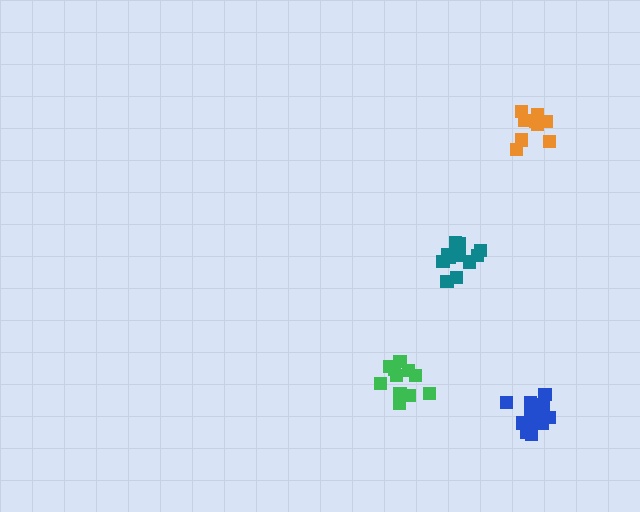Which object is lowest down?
The blue cluster is bottommost.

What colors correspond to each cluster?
The clusters are colored: teal, blue, green, orange.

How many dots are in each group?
Group 1: 11 dots, Group 2: 15 dots, Group 3: 12 dots, Group 4: 9 dots (47 total).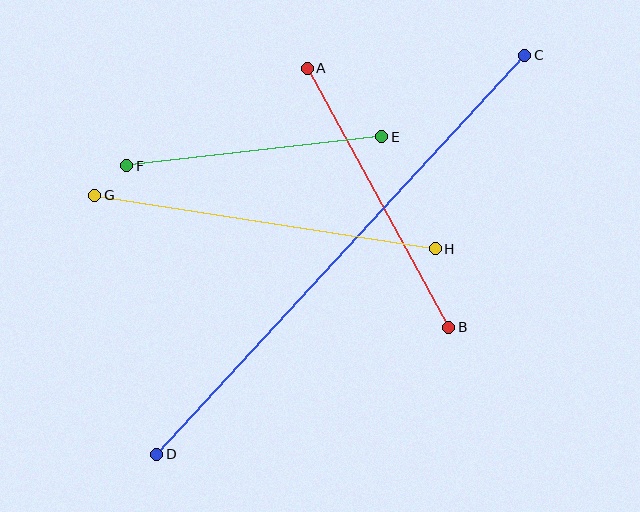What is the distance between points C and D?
The distance is approximately 543 pixels.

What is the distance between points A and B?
The distance is approximately 295 pixels.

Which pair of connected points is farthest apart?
Points C and D are farthest apart.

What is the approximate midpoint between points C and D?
The midpoint is at approximately (341, 255) pixels.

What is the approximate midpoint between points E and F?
The midpoint is at approximately (254, 151) pixels.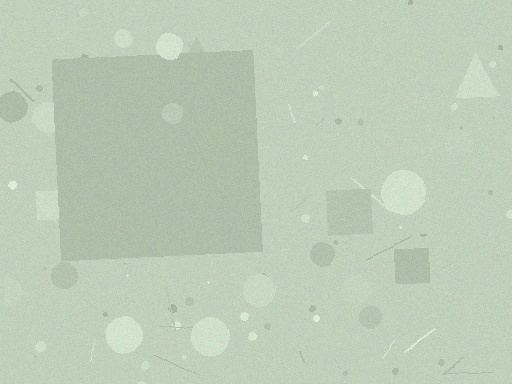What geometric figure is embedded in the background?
A square is embedded in the background.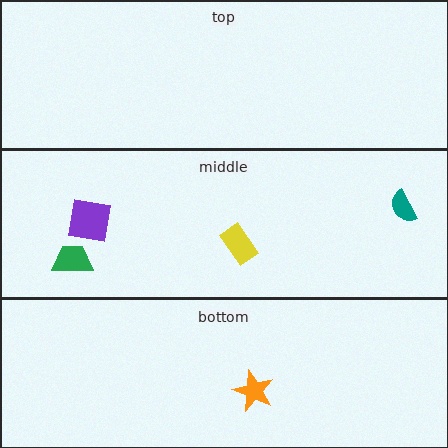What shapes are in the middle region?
The teal semicircle, the yellow rectangle, the purple square, the green trapezoid.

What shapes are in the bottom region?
The orange star.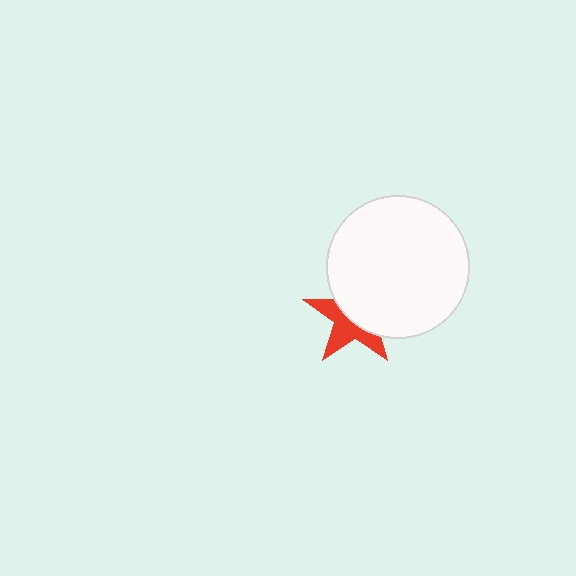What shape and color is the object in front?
The object in front is a white circle.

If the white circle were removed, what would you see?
You would see the complete red star.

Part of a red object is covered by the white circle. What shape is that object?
It is a star.